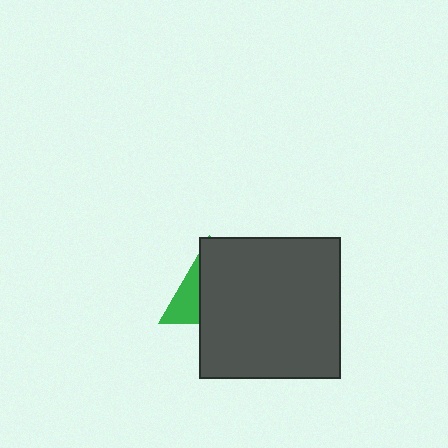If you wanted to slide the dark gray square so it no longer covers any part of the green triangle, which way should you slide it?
Slide it right — that is the most direct way to separate the two shapes.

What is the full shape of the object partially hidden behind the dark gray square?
The partially hidden object is a green triangle.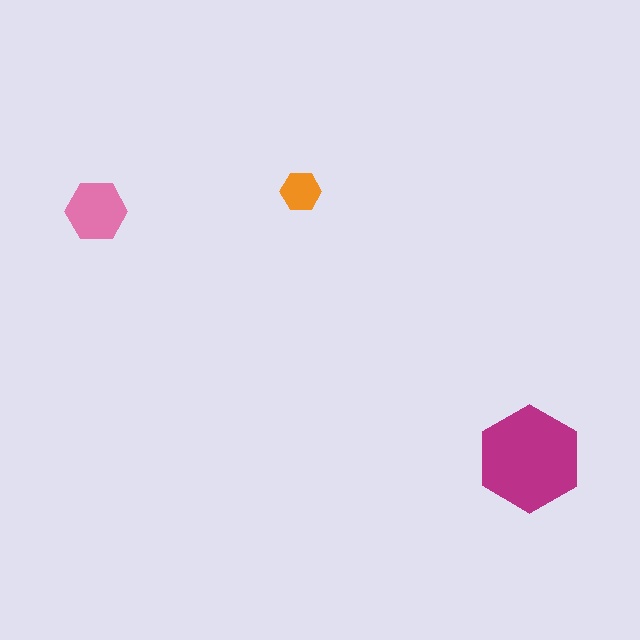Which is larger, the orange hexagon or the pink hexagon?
The pink one.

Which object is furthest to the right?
The magenta hexagon is rightmost.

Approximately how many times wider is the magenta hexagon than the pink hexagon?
About 1.5 times wider.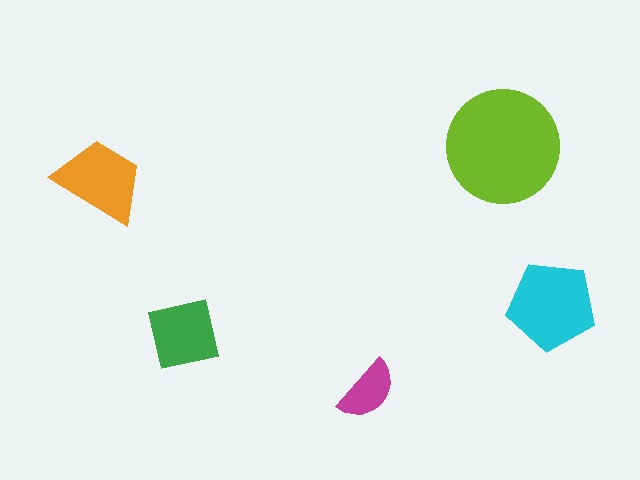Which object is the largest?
The lime circle.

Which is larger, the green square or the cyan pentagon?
The cyan pentagon.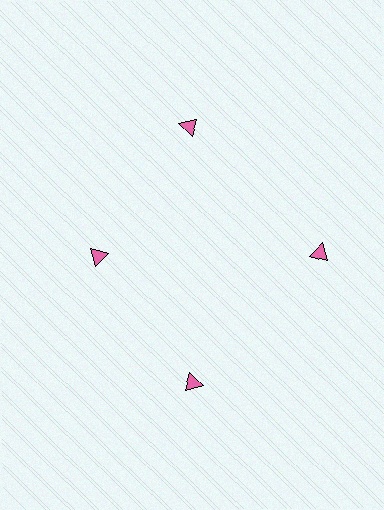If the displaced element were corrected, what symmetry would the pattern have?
It would have 4-fold rotational symmetry — the pattern would map onto itself every 90 degrees.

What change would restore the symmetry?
The symmetry would be restored by moving it outward, back onto the ring so that all 4 triangles sit at equal angles and equal distance from the center.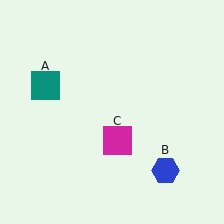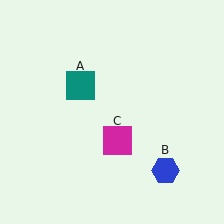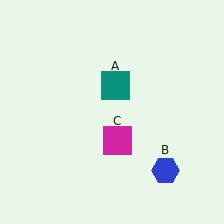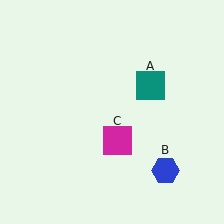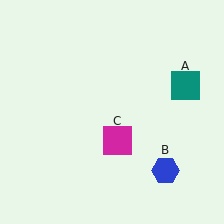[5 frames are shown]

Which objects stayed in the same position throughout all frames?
Blue hexagon (object B) and magenta square (object C) remained stationary.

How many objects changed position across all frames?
1 object changed position: teal square (object A).